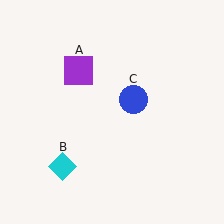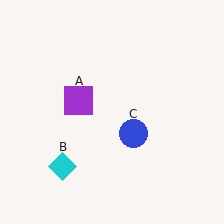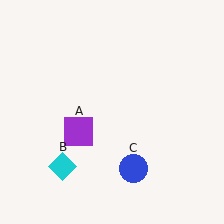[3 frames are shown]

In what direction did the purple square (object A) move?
The purple square (object A) moved down.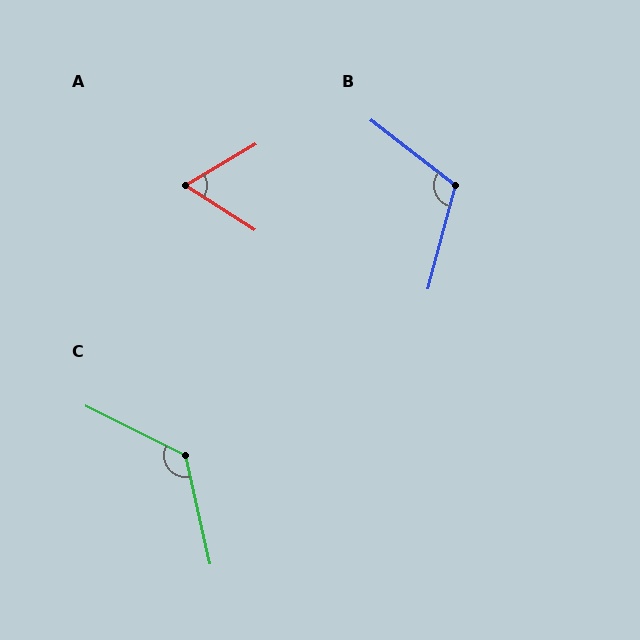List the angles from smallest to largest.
A (63°), B (113°), C (129°).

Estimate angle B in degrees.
Approximately 113 degrees.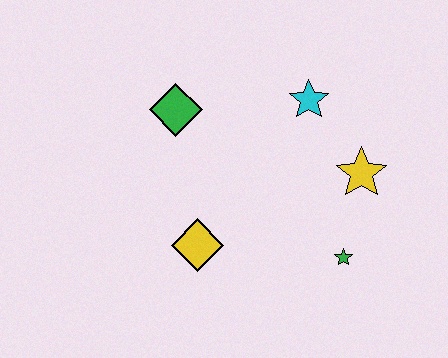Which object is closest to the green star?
The yellow star is closest to the green star.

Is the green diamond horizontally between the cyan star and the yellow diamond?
No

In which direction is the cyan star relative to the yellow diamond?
The cyan star is above the yellow diamond.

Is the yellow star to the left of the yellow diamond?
No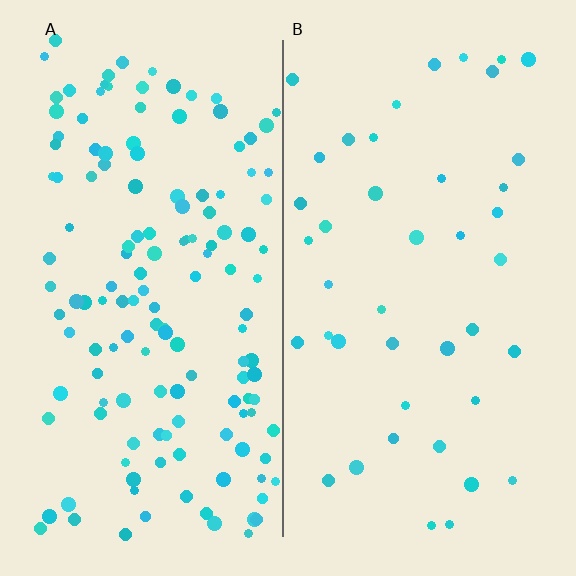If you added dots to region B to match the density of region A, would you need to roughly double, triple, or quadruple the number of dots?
Approximately triple.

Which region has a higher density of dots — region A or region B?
A (the left).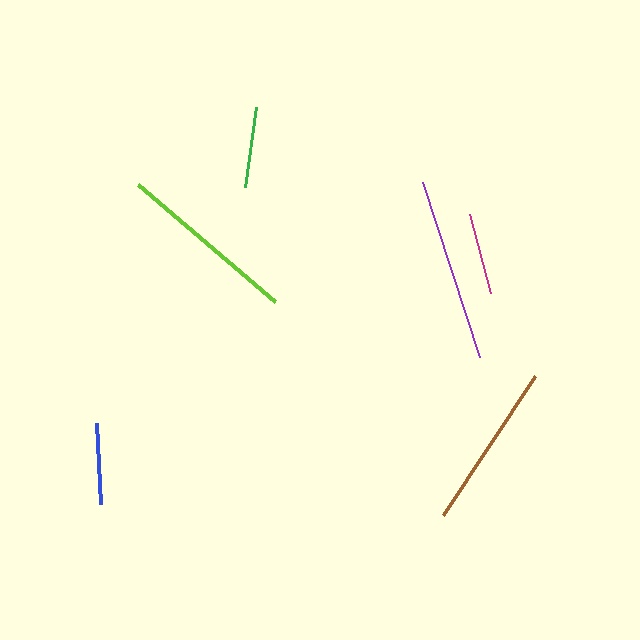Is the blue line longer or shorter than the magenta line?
The magenta line is longer than the blue line.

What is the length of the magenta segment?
The magenta segment is approximately 82 pixels long.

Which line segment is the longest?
The purple line is the longest at approximately 184 pixels.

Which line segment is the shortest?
The green line is the shortest at approximately 81 pixels.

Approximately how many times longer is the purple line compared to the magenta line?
The purple line is approximately 2.2 times the length of the magenta line.